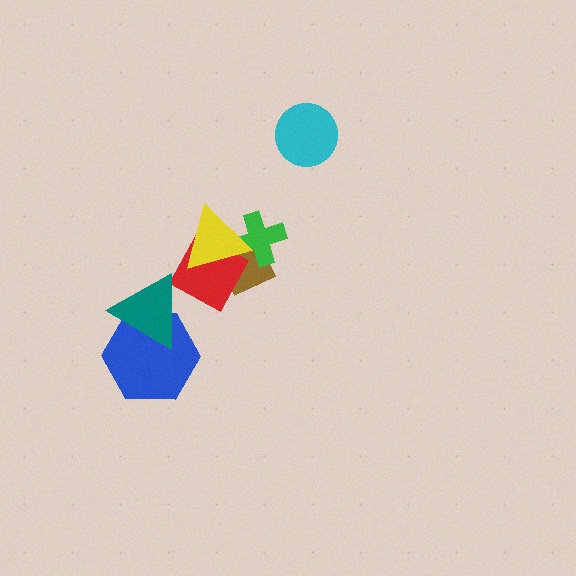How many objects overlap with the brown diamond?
3 objects overlap with the brown diamond.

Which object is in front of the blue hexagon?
The teal triangle is in front of the blue hexagon.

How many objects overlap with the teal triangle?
2 objects overlap with the teal triangle.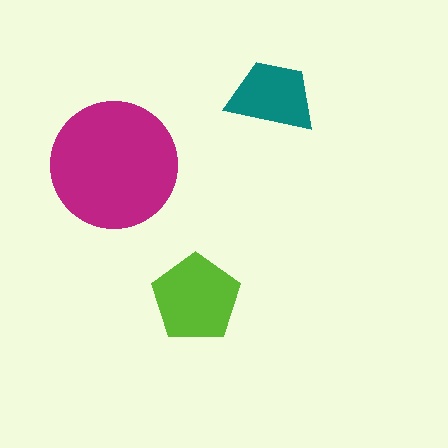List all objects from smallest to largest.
The teal trapezoid, the lime pentagon, the magenta circle.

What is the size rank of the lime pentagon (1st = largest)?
2nd.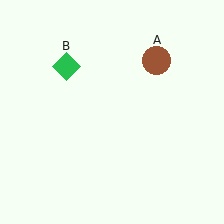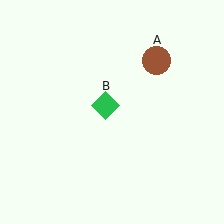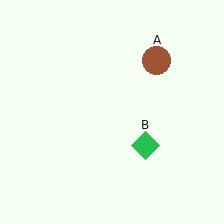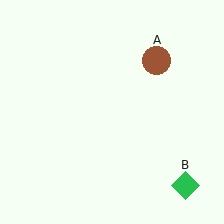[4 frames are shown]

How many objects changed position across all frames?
1 object changed position: green diamond (object B).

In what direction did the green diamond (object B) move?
The green diamond (object B) moved down and to the right.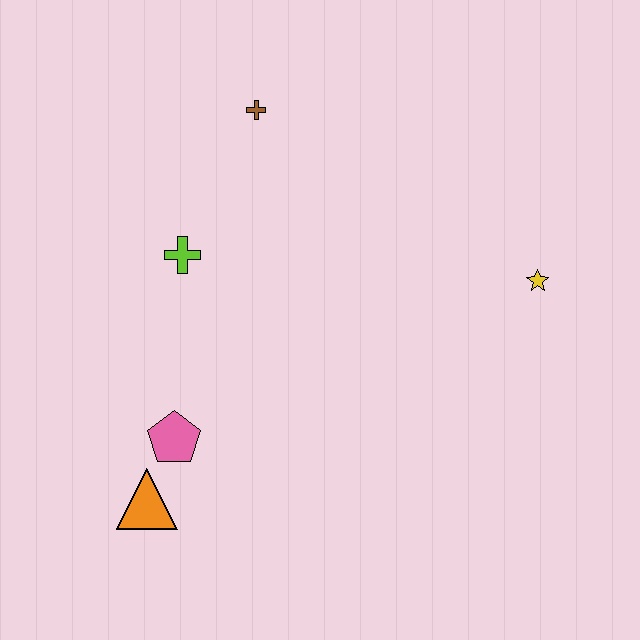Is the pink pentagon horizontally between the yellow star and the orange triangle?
Yes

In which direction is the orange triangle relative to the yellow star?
The orange triangle is to the left of the yellow star.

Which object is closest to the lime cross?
The brown cross is closest to the lime cross.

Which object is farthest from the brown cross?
The orange triangle is farthest from the brown cross.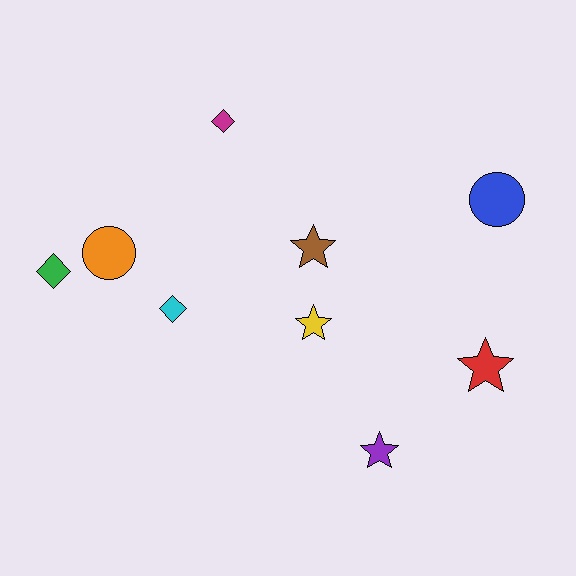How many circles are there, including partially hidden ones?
There are 2 circles.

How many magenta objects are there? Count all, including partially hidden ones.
There is 1 magenta object.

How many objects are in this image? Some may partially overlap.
There are 9 objects.